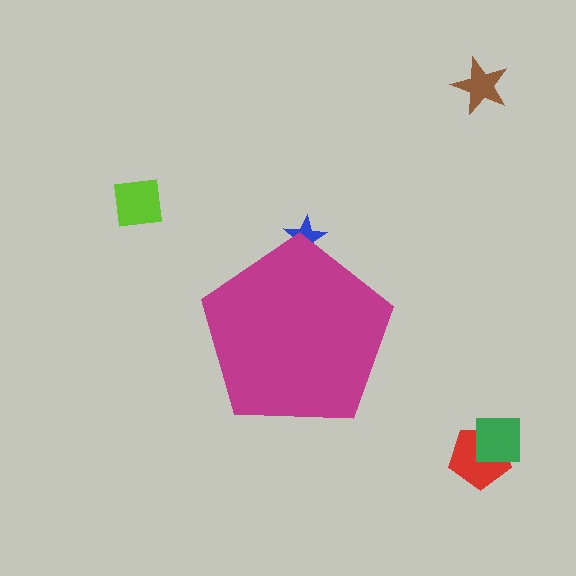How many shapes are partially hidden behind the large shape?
1 shape is partially hidden.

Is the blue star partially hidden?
Yes, the blue star is partially hidden behind the magenta pentagon.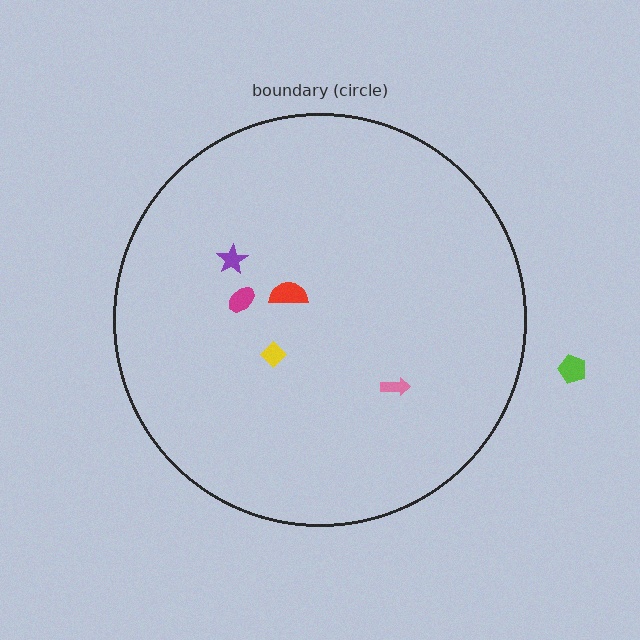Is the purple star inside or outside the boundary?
Inside.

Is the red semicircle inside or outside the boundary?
Inside.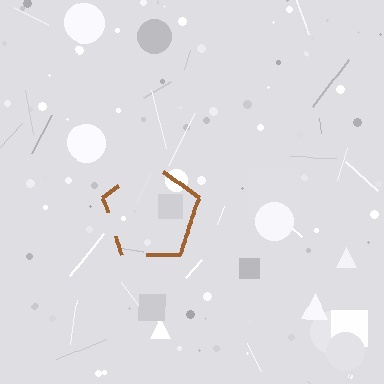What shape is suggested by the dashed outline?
The dashed outline suggests a pentagon.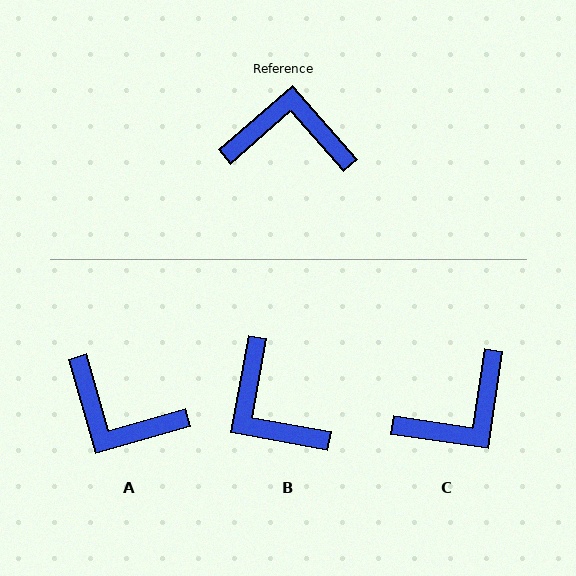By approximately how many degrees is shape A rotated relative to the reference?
Approximately 155 degrees counter-clockwise.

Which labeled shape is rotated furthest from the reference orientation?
A, about 155 degrees away.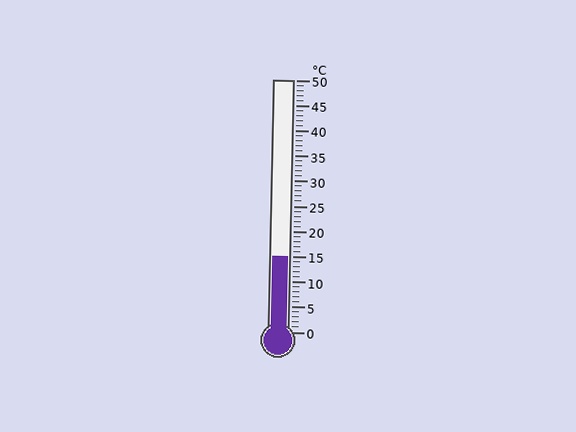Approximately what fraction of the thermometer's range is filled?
The thermometer is filled to approximately 30% of its range.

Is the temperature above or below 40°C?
The temperature is below 40°C.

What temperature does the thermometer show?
The thermometer shows approximately 15°C.